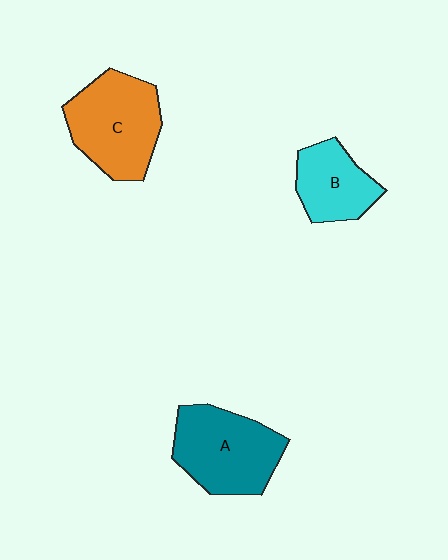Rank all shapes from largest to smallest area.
From largest to smallest: C (orange), A (teal), B (cyan).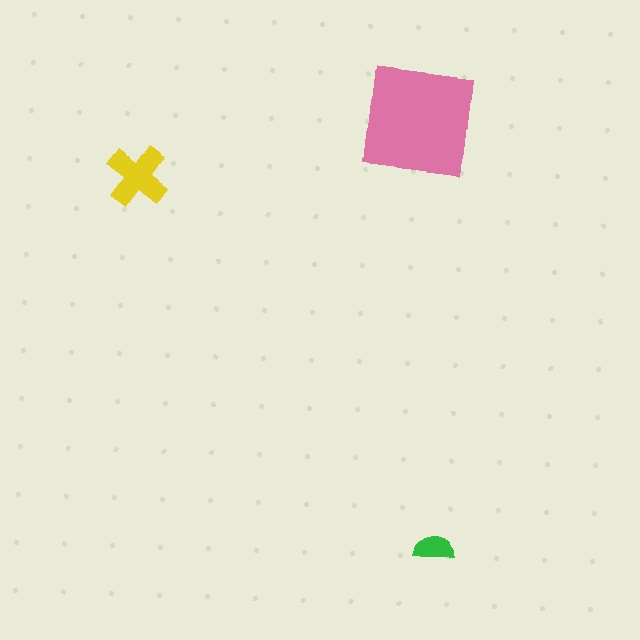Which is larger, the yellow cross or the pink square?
The pink square.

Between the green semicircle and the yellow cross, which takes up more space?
The yellow cross.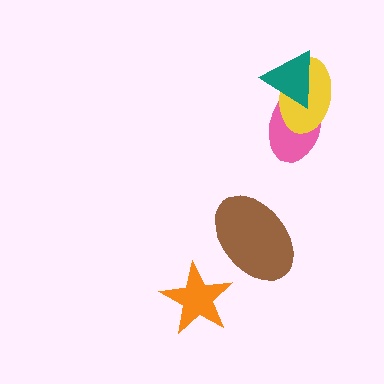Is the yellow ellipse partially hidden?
Yes, it is partially covered by another shape.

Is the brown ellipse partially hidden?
No, no other shape covers it.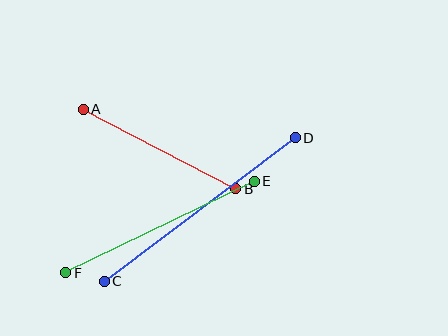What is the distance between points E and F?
The distance is approximately 210 pixels.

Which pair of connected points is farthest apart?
Points C and D are farthest apart.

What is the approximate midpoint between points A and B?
The midpoint is at approximately (159, 149) pixels.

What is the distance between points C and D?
The distance is approximately 239 pixels.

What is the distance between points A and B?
The distance is approximately 172 pixels.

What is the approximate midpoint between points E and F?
The midpoint is at approximately (160, 227) pixels.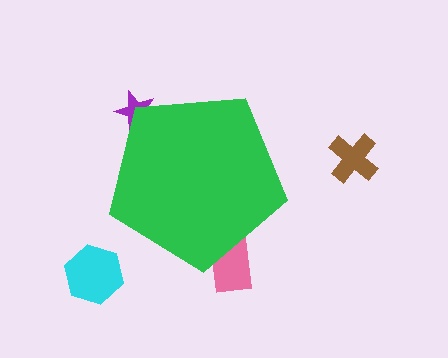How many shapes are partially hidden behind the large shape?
2 shapes are partially hidden.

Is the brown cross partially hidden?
No, the brown cross is fully visible.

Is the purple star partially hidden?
Yes, the purple star is partially hidden behind the green pentagon.